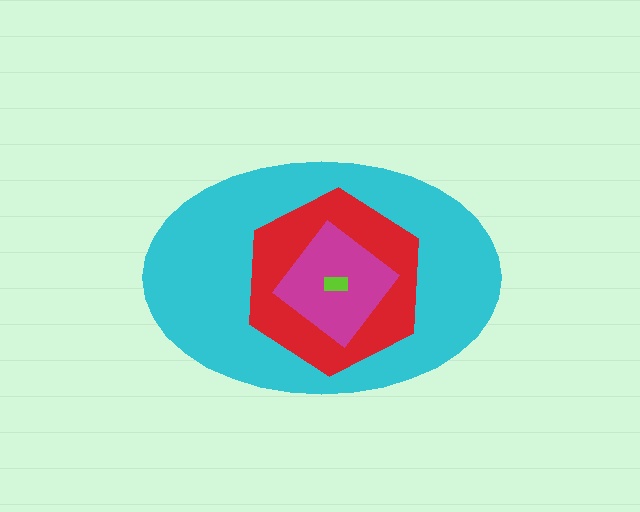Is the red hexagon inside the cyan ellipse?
Yes.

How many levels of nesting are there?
4.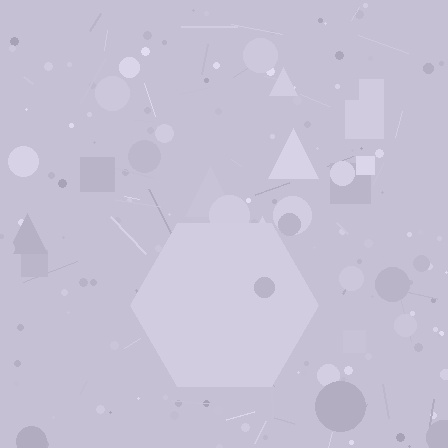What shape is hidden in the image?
A hexagon is hidden in the image.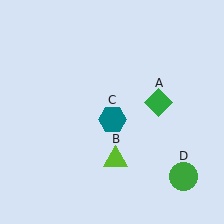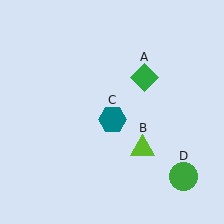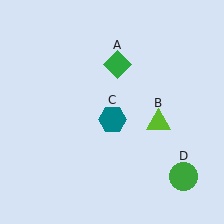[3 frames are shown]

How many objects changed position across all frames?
2 objects changed position: green diamond (object A), lime triangle (object B).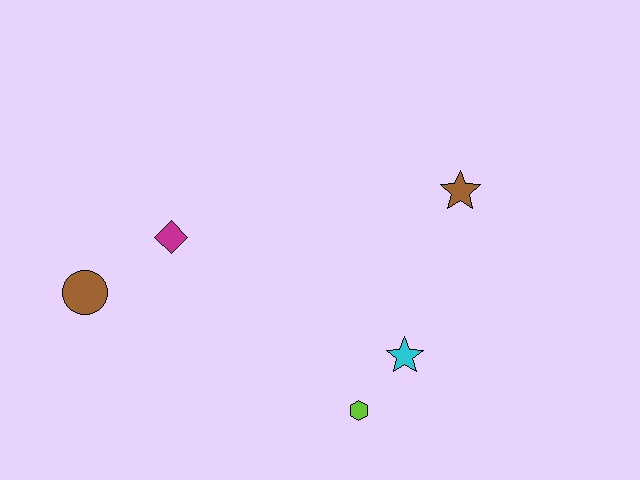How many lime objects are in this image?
There is 1 lime object.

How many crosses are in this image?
There are no crosses.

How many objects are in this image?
There are 5 objects.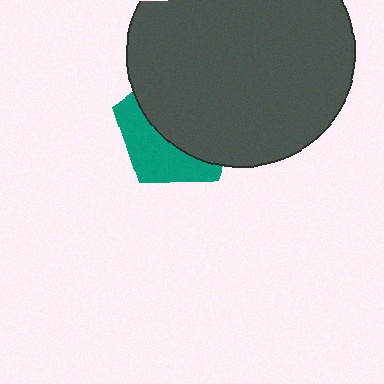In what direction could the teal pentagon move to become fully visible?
The teal pentagon could move toward the lower-left. That would shift it out from behind the dark gray circle entirely.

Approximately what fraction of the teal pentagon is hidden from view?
Roughly 62% of the teal pentagon is hidden behind the dark gray circle.